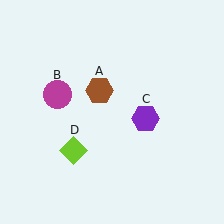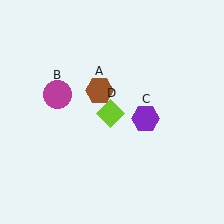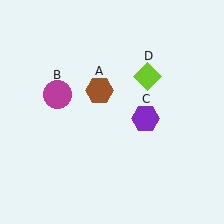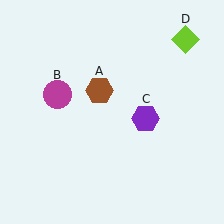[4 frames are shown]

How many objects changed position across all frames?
1 object changed position: lime diamond (object D).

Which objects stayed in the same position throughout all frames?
Brown hexagon (object A) and magenta circle (object B) and purple hexagon (object C) remained stationary.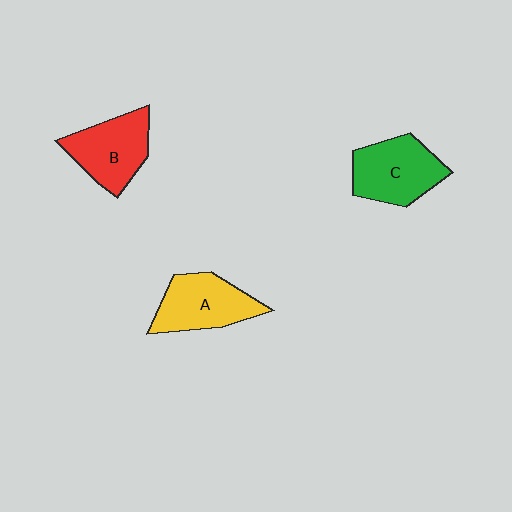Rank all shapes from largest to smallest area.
From largest to smallest: C (green), A (yellow), B (red).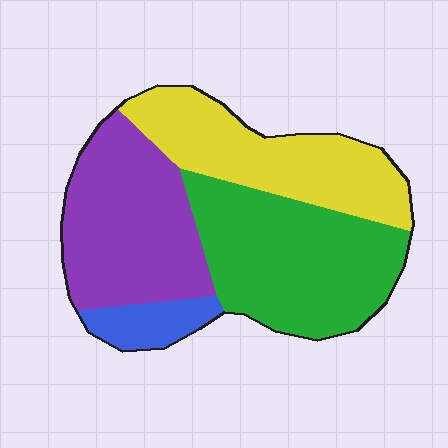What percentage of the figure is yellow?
Yellow covers 27% of the figure.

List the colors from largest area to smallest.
From largest to smallest: green, purple, yellow, blue.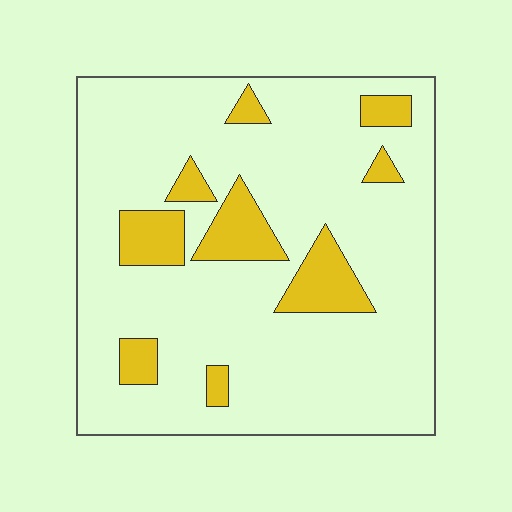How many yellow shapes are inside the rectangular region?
9.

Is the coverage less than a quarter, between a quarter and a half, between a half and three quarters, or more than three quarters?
Less than a quarter.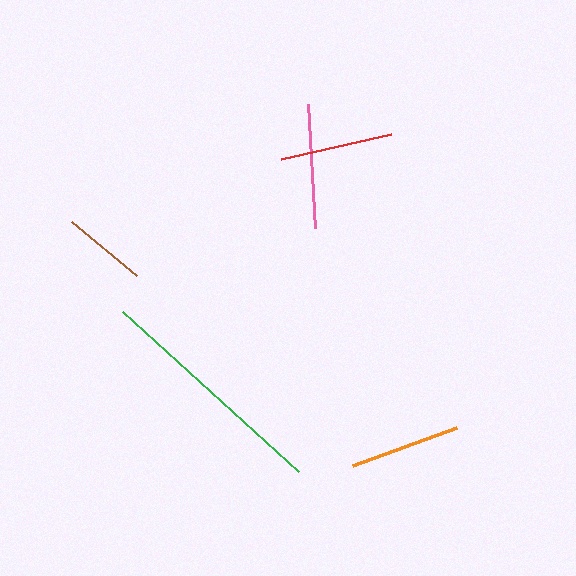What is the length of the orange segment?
The orange segment is approximately 111 pixels long.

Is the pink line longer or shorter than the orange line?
The pink line is longer than the orange line.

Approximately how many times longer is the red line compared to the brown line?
The red line is approximately 1.3 times the length of the brown line.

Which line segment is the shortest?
The brown line is the shortest at approximately 85 pixels.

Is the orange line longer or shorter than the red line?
The red line is longer than the orange line.